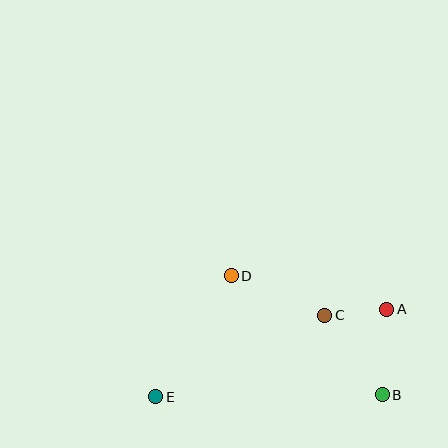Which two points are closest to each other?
Points A and C are closest to each other.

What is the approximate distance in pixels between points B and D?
The distance between B and D is approximately 192 pixels.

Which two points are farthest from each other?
Points A and E are farthest from each other.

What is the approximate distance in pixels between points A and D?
The distance between A and D is approximately 159 pixels.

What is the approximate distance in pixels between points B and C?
The distance between B and C is approximately 98 pixels.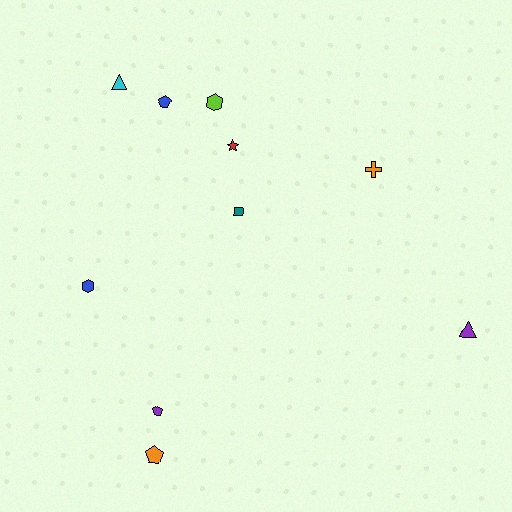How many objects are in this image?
There are 10 objects.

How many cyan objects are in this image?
There is 1 cyan object.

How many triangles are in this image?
There are 2 triangles.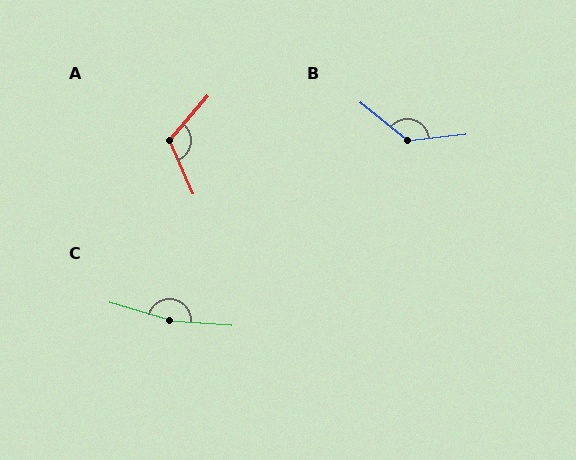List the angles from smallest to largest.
A (116°), B (135°), C (168°).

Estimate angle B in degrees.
Approximately 135 degrees.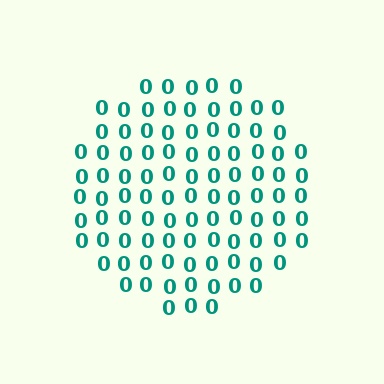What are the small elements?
The small elements are digit 0's.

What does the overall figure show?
The overall figure shows a circle.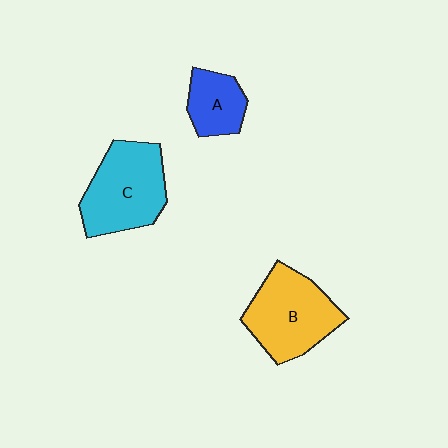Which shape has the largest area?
Shape C (cyan).